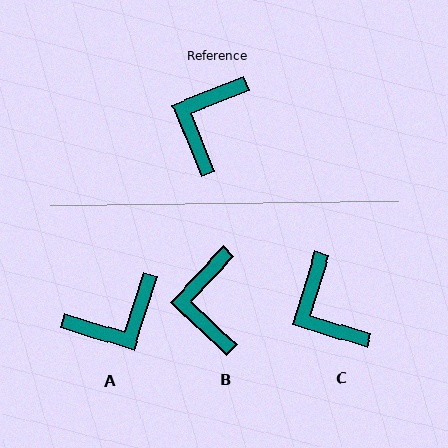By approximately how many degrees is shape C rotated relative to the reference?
Approximately 51 degrees counter-clockwise.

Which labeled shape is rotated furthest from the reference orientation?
A, about 140 degrees away.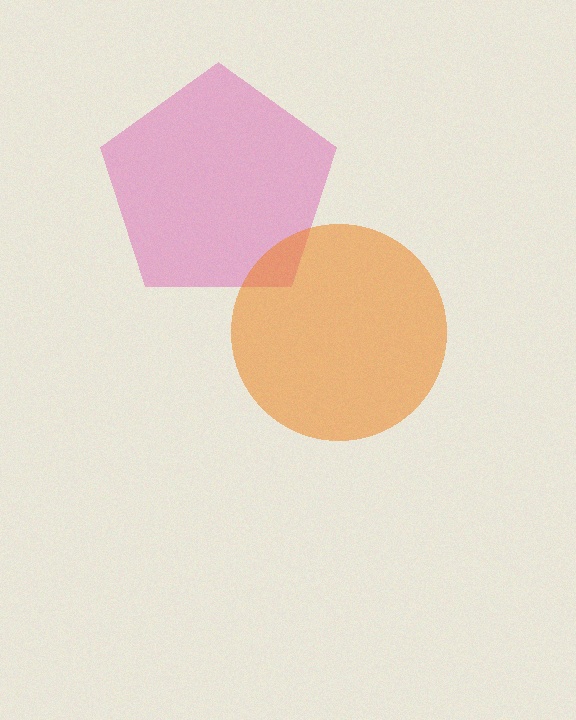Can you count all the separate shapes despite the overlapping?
Yes, there are 2 separate shapes.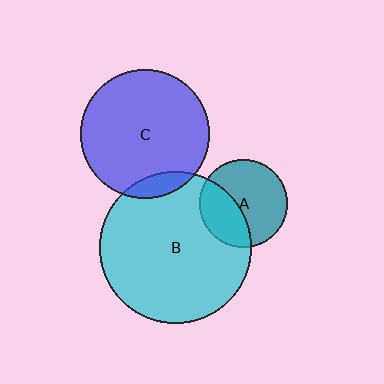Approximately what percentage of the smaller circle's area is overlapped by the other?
Approximately 35%.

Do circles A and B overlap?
Yes.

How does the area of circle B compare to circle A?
Approximately 3.0 times.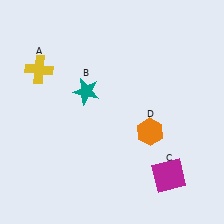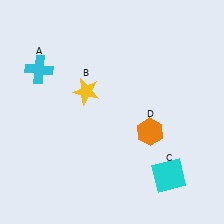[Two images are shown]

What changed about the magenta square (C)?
In Image 1, C is magenta. In Image 2, it changed to cyan.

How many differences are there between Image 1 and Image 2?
There are 3 differences between the two images.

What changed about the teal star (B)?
In Image 1, B is teal. In Image 2, it changed to yellow.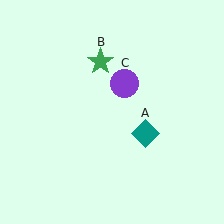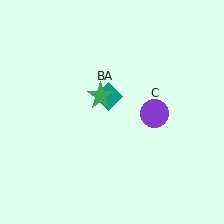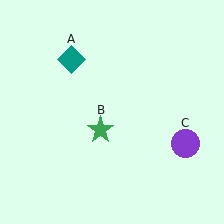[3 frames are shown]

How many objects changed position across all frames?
3 objects changed position: teal diamond (object A), green star (object B), purple circle (object C).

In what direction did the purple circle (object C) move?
The purple circle (object C) moved down and to the right.